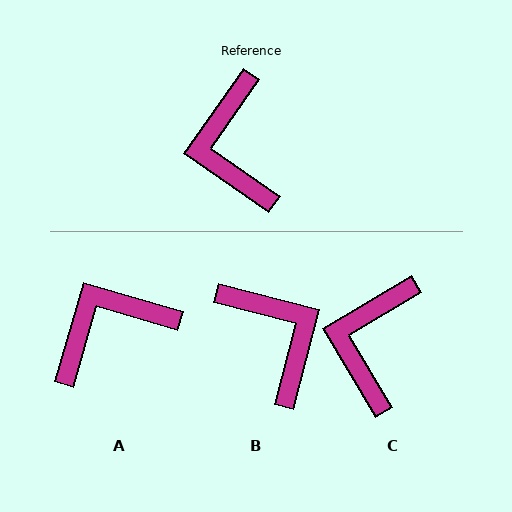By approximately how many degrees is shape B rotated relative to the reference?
Approximately 159 degrees clockwise.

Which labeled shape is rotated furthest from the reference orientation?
B, about 159 degrees away.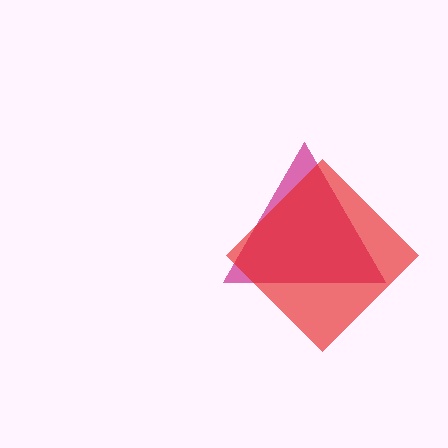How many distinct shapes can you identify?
There are 2 distinct shapes: a magenta triangle, a red diamond.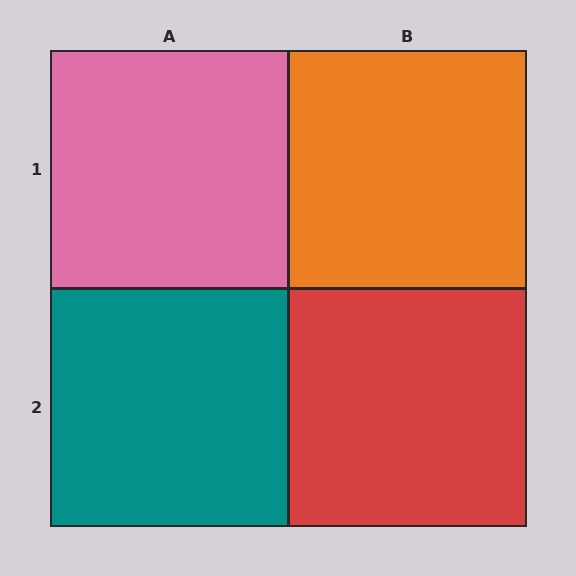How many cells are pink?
1 cell is pink.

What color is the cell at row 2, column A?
Teal.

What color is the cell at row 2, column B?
Red.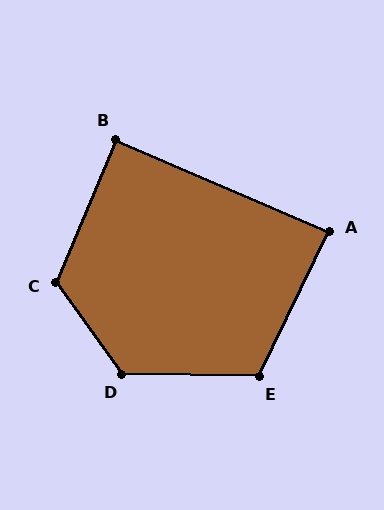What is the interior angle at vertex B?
Approximately 89 degrees (approximately right).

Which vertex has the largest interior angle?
D, at approximately 126 degrees.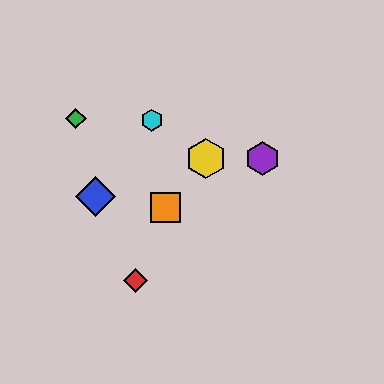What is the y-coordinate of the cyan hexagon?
The cyan hexagon is at y≈120.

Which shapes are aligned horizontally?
The yellow hexagon, the purple hexagon are aligned horizontally.